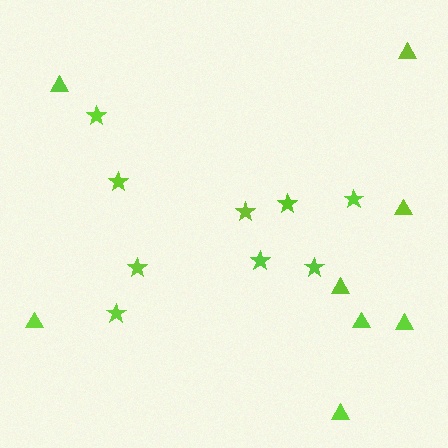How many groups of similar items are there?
There are 2 groups: one group of stars (9) and one group of triangles (8).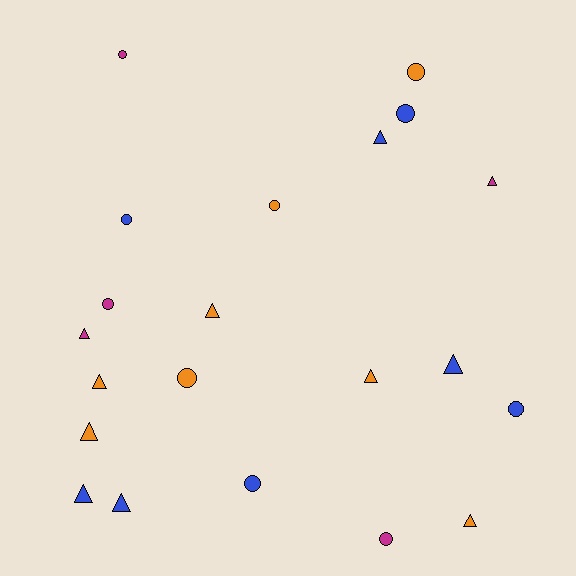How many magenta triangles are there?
There are 2 magenta triangles.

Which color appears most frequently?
Blue, with 8 objects.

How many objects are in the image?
There are 21 objects.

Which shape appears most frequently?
Triangle, with 11 objects.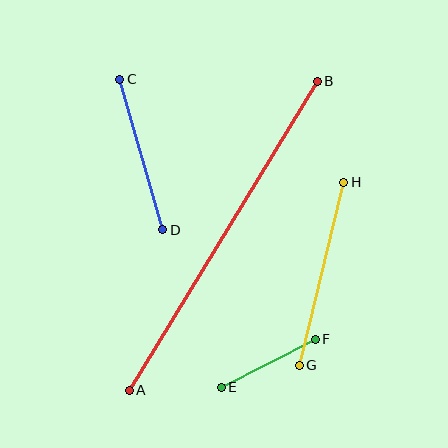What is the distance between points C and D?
The distance is approximately 156 pixels.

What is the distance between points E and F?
The distance is approximately 106 pixels.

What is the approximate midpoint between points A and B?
The midpoint is at approximately (223, 236) pixels.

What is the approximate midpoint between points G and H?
The midpoint is at approximately (322, 274) pixels.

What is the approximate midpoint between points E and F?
The midpoint is at approximately (268, 363) pixels.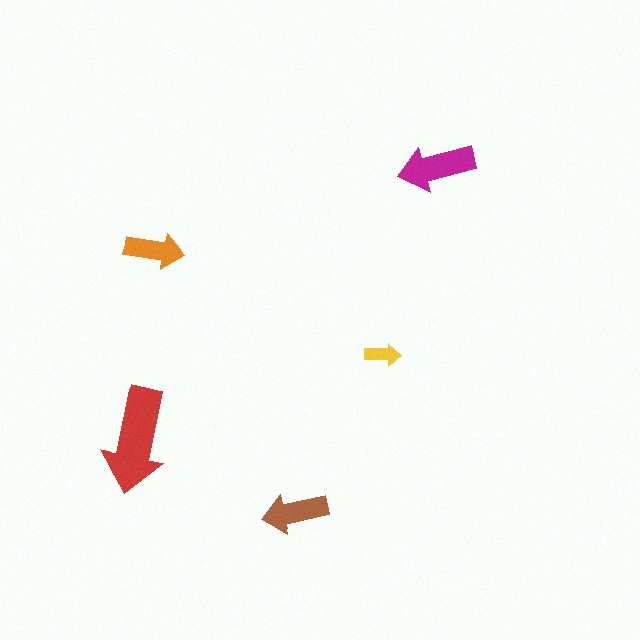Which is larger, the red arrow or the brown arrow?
The red one.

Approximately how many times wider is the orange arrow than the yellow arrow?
About 1.5 times wider.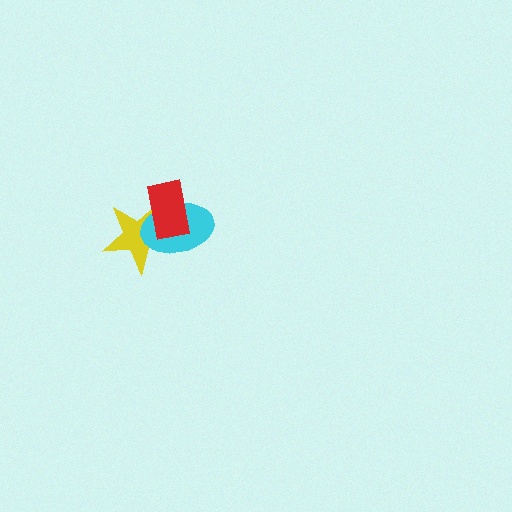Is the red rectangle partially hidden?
No, no other shape covers it.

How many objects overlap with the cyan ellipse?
2 objects overlap with the cyan ellipse.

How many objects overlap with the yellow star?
2 objects overlap with the yellow star.